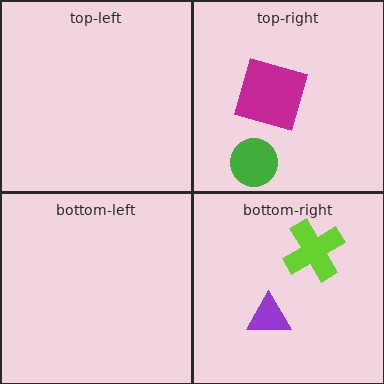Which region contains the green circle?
The top-right region.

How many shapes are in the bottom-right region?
2.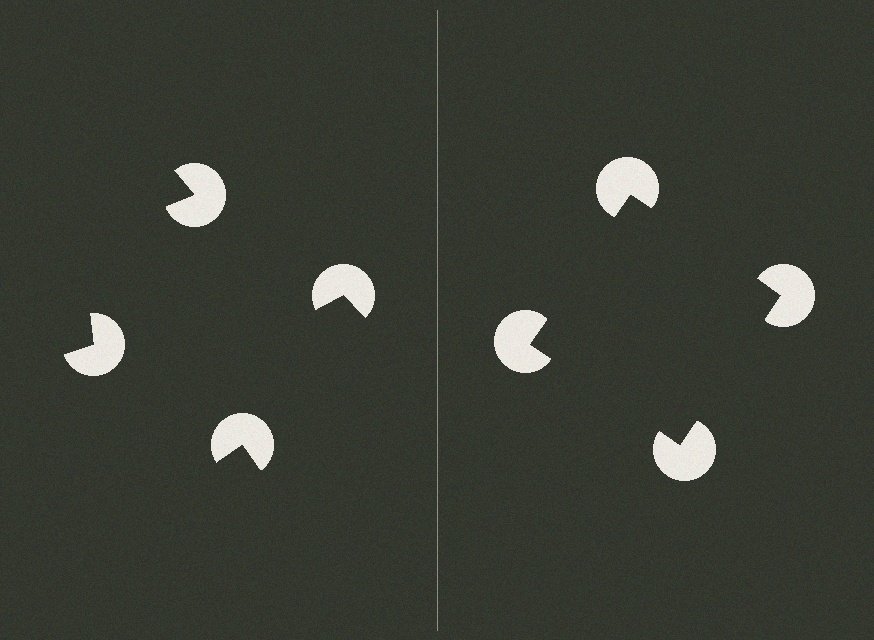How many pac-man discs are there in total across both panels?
8 — 4 on each side.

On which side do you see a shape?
An illusory square appears on the right side. On the left side the wedge cuts are rotated, so no coherent shape forms.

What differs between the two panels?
The pac-man discs are positioned identically on both sides; only the wedge orientations differ. On the right they align to a square; on the left they are misaligned.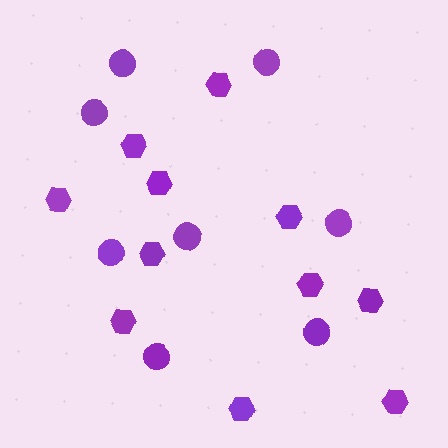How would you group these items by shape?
There are 2 groups: one group of circles (8) and one group of hexagons (11).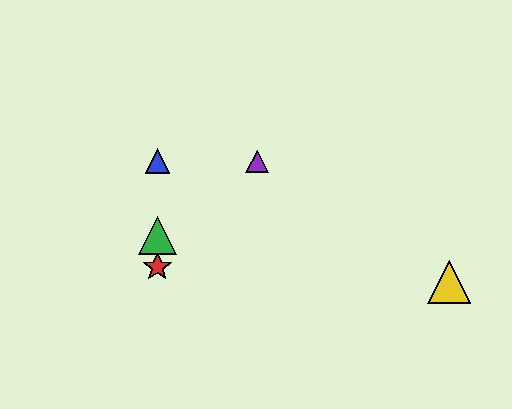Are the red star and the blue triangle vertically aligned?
Yes, both are at x≈157.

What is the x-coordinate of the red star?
The red star is at x≈157.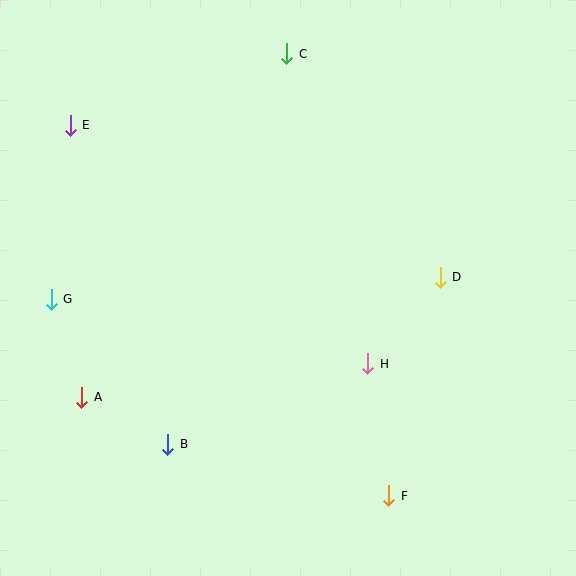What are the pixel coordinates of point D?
Point D is at (440, 277).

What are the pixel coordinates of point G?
Point G is at (51, 299).